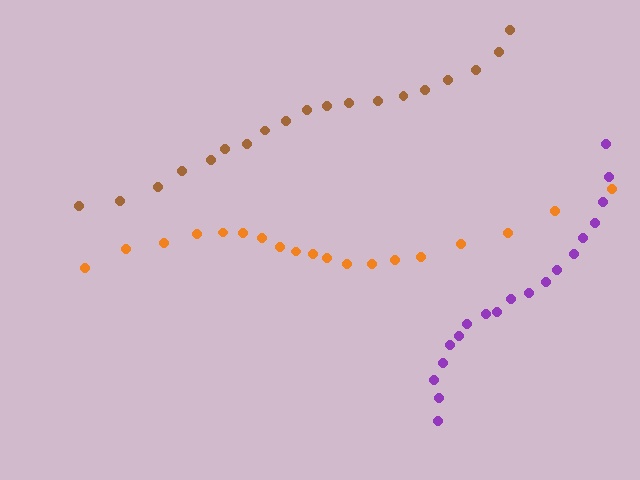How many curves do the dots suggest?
There are 3 distinct paths.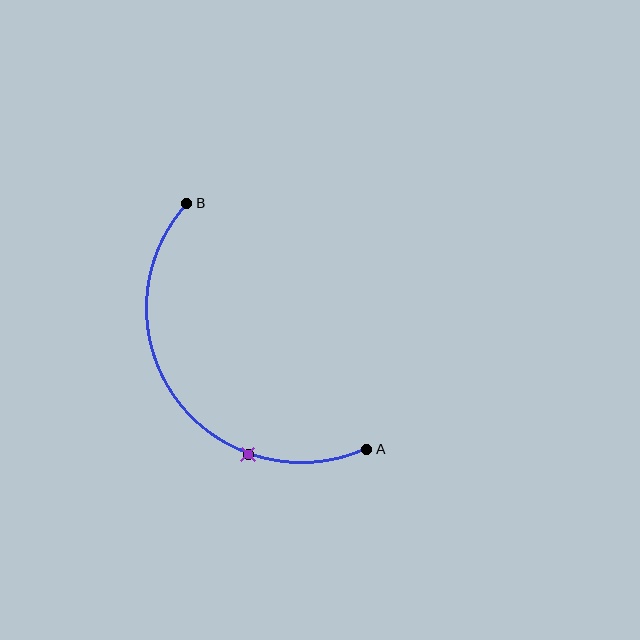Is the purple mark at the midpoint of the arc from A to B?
No. The purple mark lies on the arc but is closer to endpoint A. The arc midpoint would be at the point on the curve equidistant along the arc from both A and B.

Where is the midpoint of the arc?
The arc midpoint is the point on the curve farthest from the straight line joining A and B. It sits below and to the left of that line.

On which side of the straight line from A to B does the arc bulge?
The arc bulges below and to the left of the straight line connecting A and B.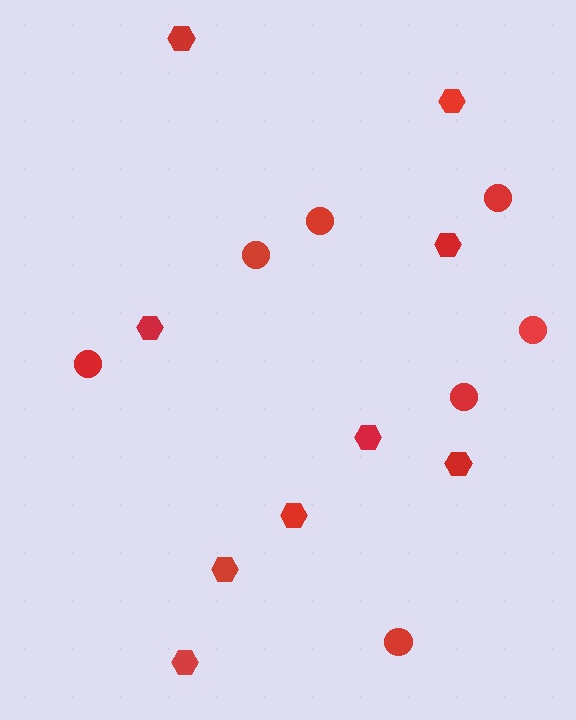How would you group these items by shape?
There are 2 groups: one group of circles (7) and one group of hexagons (9).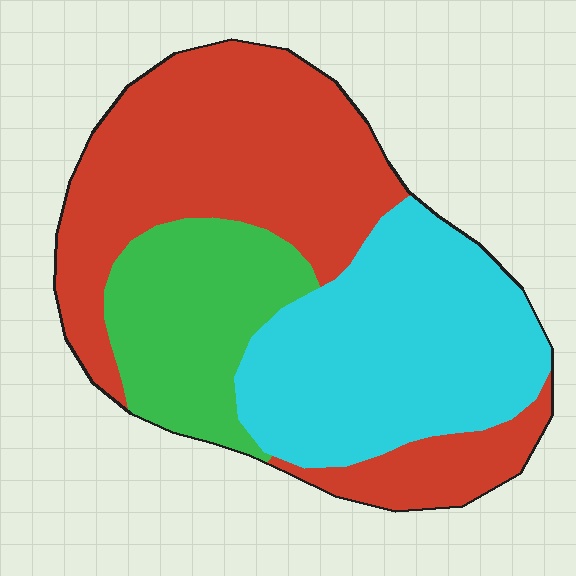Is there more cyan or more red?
Red.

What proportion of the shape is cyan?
Cyan takes up about one third (1/3) of the shape.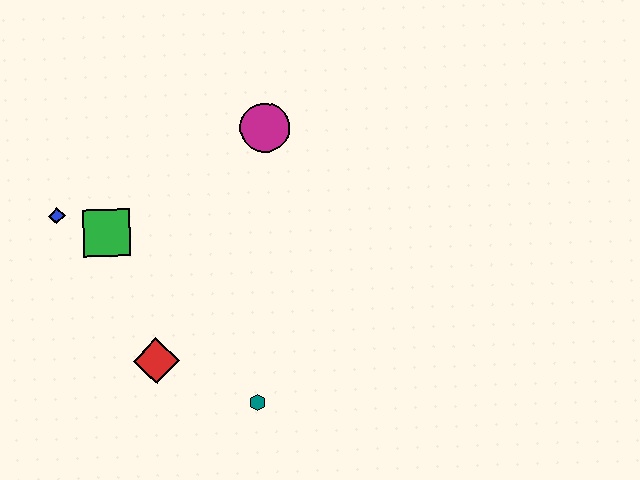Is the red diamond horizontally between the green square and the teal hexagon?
Yes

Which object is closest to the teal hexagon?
The red diamond is closest to the teal hexagon.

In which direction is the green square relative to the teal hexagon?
The green square is above the teal hexagon.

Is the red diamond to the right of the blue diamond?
Yes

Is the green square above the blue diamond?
No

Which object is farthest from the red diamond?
The magenta circle is farthest from the red diamond.